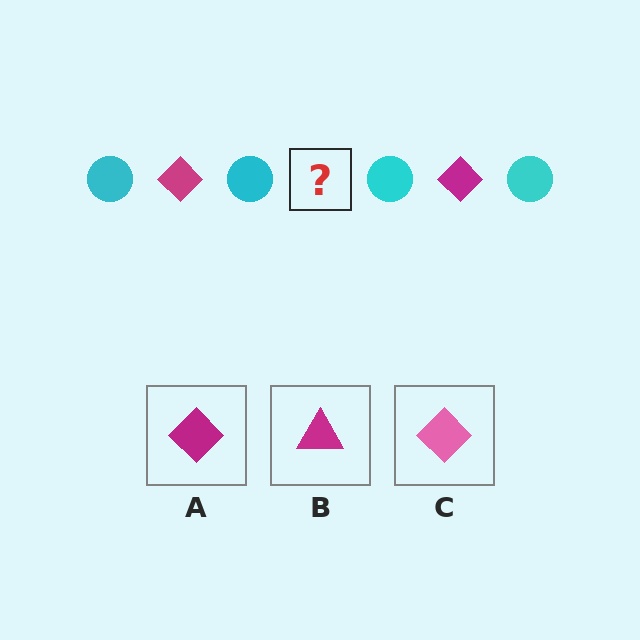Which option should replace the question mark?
Option A.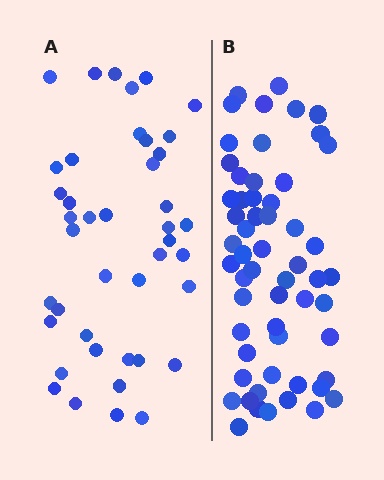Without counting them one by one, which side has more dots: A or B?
Region B (the right region) has more dots.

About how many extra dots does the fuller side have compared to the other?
Region B has approximately 15 more dots than region A.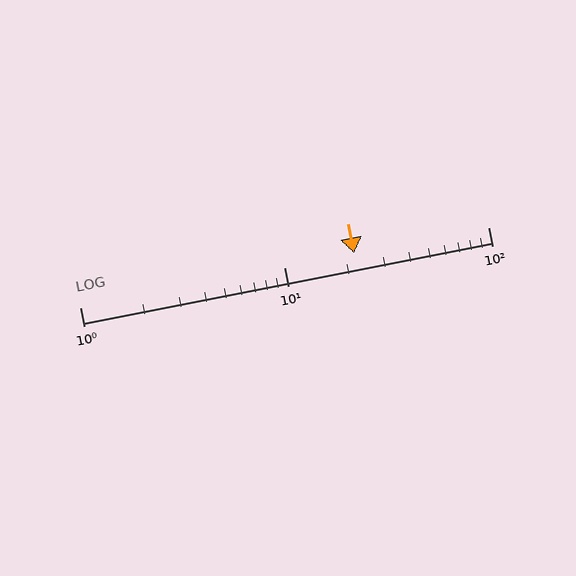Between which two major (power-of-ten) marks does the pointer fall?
The pointer is between 10 and 100.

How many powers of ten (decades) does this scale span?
The scale spans 2 decades, from 1 to 100.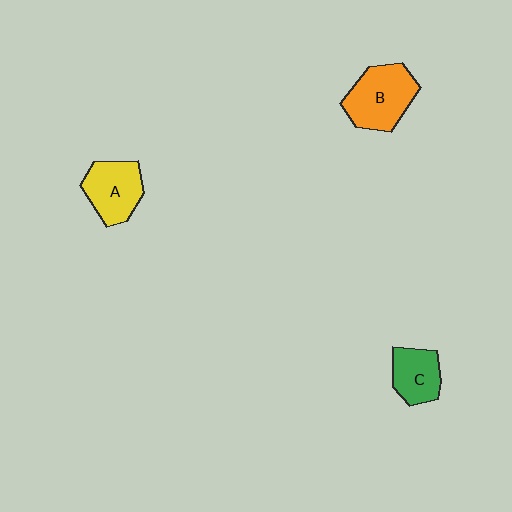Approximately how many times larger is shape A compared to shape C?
Approximately 1.3 times.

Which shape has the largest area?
Shape B (orange).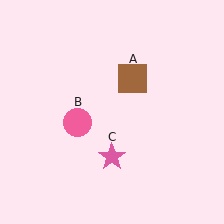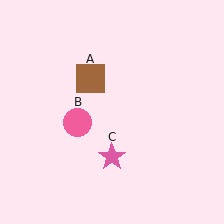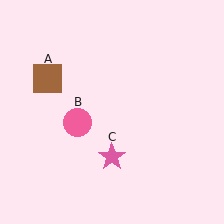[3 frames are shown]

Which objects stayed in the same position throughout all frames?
Pink circle (object B) and pink star (object C) remained stationary.